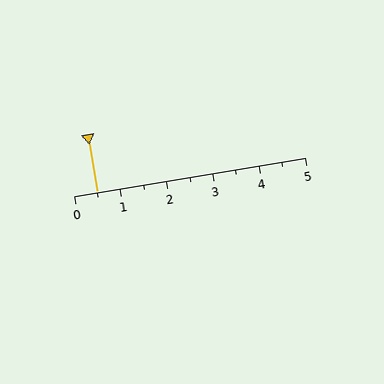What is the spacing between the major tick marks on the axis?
The major ticks are spaced 1 apart.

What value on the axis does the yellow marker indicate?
The marker indicates approximately 0.5.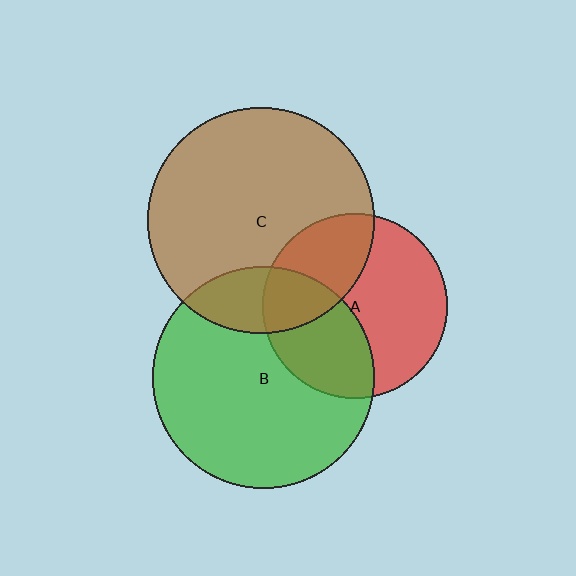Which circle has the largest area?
Circle C (brown).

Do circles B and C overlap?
Yes.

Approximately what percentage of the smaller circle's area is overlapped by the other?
Approximately 20%.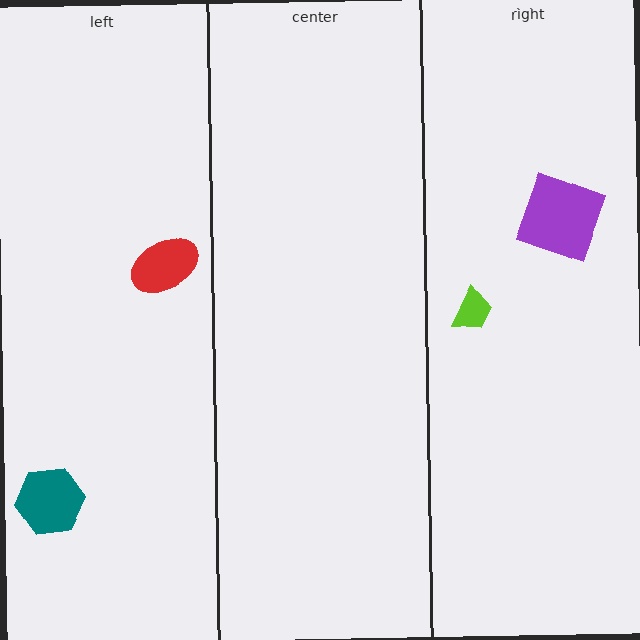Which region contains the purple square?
The right region.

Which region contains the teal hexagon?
The left region.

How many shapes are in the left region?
2.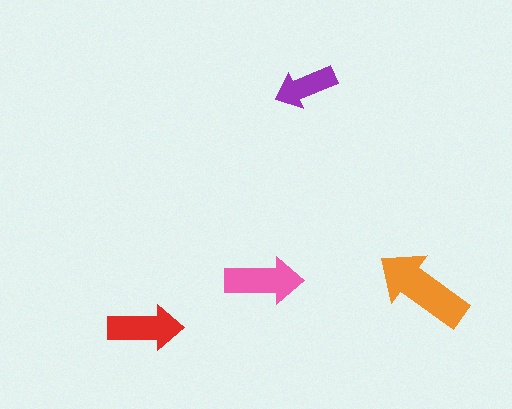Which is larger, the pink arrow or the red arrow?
The pink one.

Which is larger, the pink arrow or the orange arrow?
The orange one.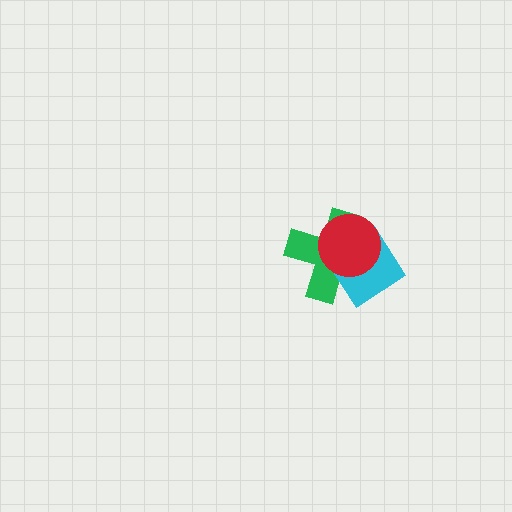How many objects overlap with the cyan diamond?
2 objects overlap with the cyan diamond.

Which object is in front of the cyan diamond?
The red circle is in front of the cyan diamond.